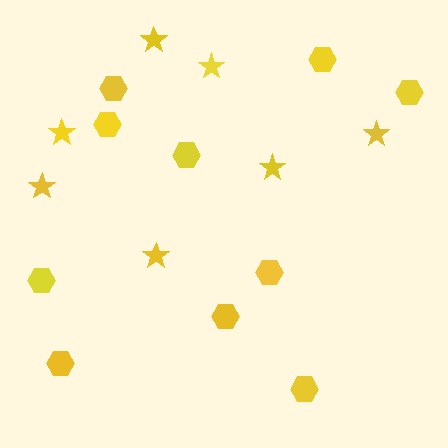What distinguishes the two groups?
There are 2 groups: one group of hexagons (10) and one group of stars (7).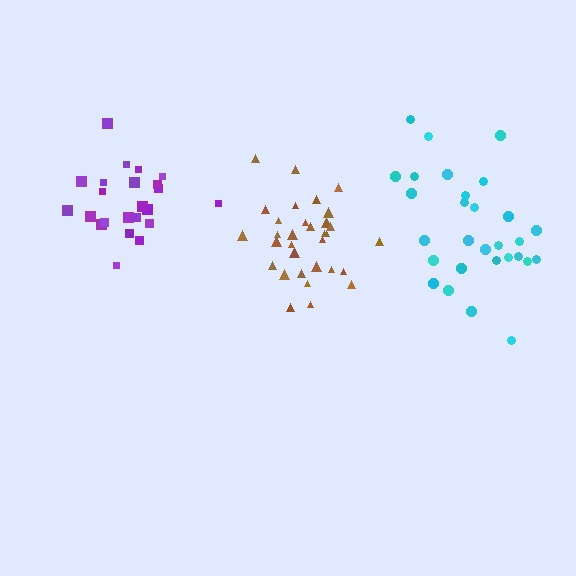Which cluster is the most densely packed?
Purple.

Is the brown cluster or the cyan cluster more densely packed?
Brown.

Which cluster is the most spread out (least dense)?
Cyan.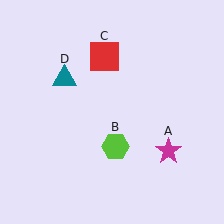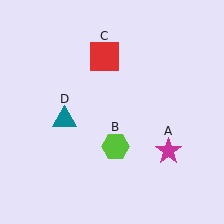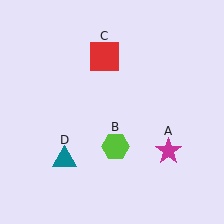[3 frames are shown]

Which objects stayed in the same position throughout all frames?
Magenta star (object A) and lime hexagon (object B) and red square (object C) remained stationary.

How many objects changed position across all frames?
1 object changed position: teal triangle (object D).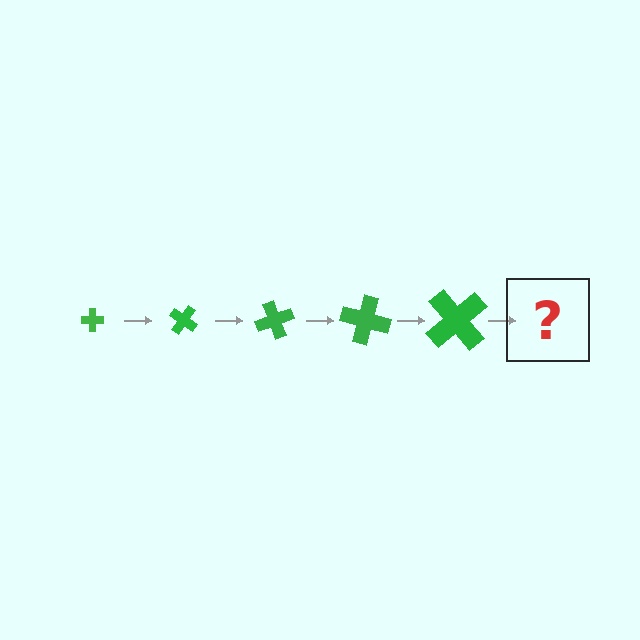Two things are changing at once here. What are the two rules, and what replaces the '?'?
The two rules are that the cross grows larger each step and it rotates 35 degrees each step. The '?' should be a cross, larger than the previous one and rotated 175 degrees from the start.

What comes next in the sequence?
The next element should be a cross, larger than the previous one and rotated 175 degrees from the start.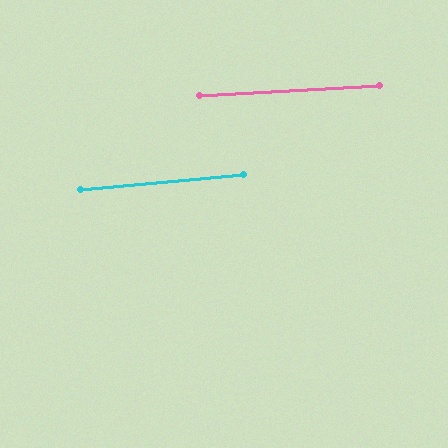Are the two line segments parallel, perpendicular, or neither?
Parallel — their directions differ by only 1.8°.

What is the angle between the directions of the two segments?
Approximately 2 degrees.